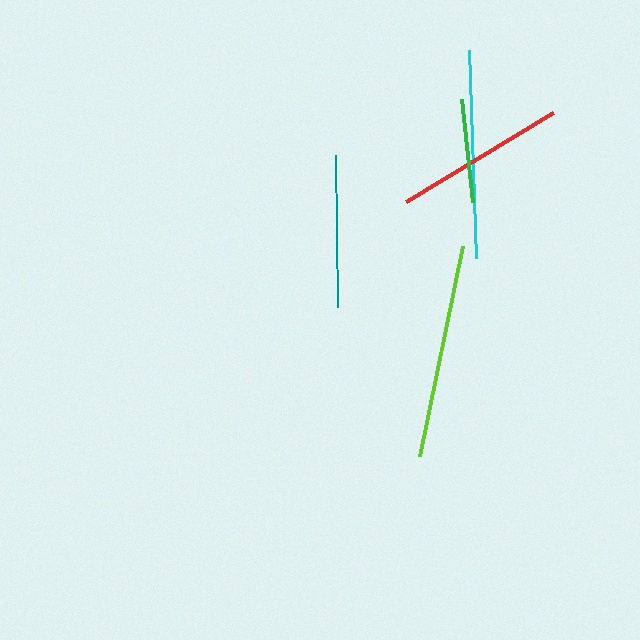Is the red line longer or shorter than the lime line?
The lime line is longer than the red line.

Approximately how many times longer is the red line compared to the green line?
The red line is approximately 1.7 times the length of the green line.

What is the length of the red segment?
The red segment is approximately 172 pixels long.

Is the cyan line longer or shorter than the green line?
The cyan line is longer than the green line.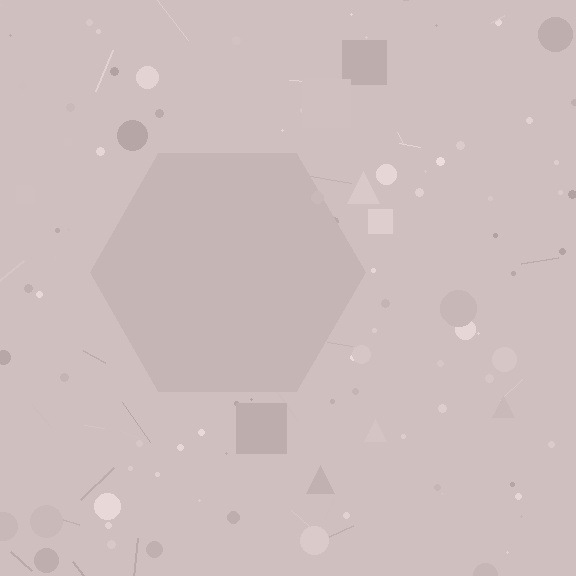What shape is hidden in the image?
A hexagon is hidden in the image.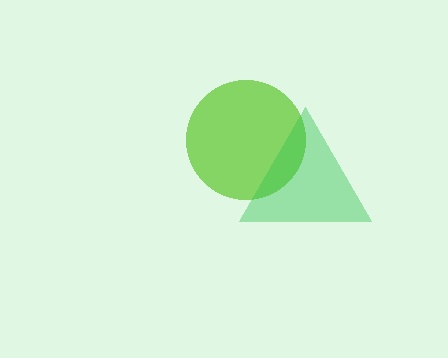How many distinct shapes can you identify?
There are 2 distinct shapes: a lime circle, a green triangle.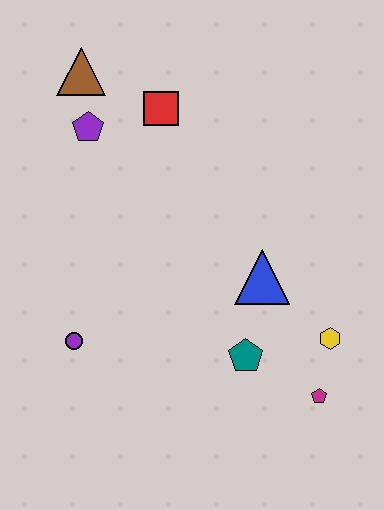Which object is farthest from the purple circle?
The brown triangle is farthest from the purple circle.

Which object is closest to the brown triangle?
The purple pentagon is closest to the brown triangle.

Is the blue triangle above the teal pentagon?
Yes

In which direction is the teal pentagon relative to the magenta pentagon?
The teal pentagon is to the left of the magenta pentagon.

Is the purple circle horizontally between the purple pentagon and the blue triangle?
No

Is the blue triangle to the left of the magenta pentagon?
Yes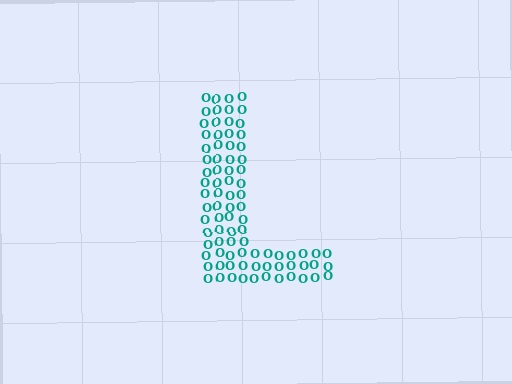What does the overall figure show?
The overall figure shows the letter L.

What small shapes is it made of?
It is made of small letter O's.